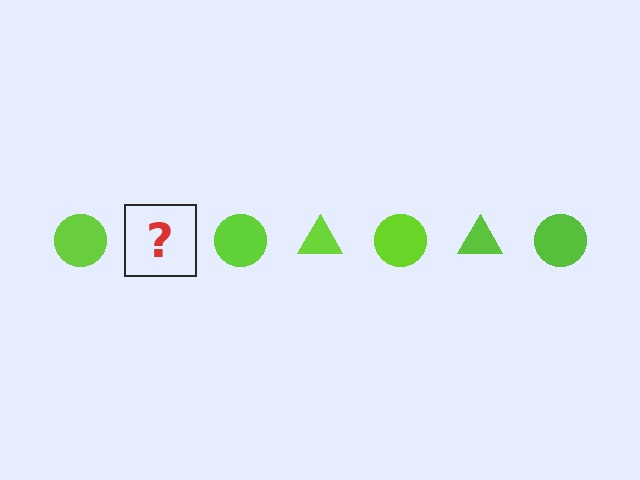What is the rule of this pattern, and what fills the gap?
The rule is that the pattern cycles through circle, triangle shapes in lime. The gap should be filled with a lime triangle.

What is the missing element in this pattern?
The missing element is a lime triangle.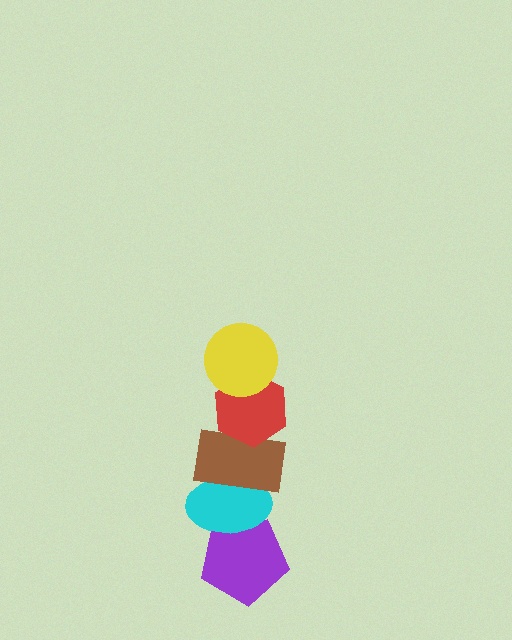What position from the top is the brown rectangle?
The brown rectangle is 3rd from the top.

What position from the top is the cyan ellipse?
The cyan ellipse is 4th from the top.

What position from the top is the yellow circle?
The yellow circle is 1st from the top.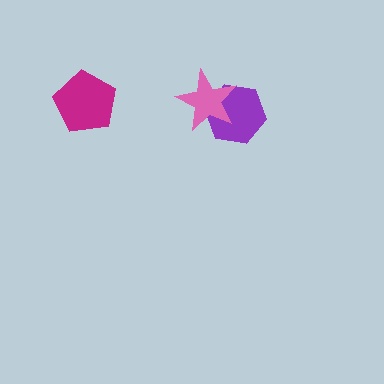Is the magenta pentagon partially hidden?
No, no other shape covers it.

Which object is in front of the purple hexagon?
The pink star is in front of the purple hexagon.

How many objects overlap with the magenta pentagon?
0 objects overlap with the magenta pentagon.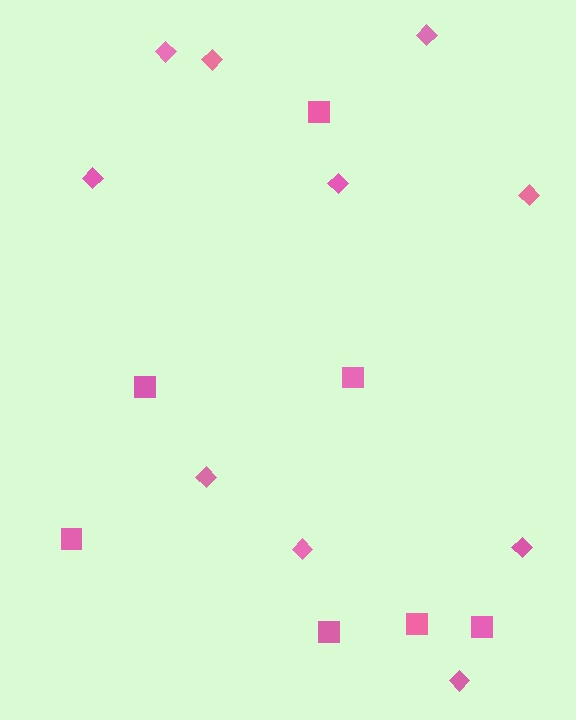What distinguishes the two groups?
There are 2 groups: one group of squares (7) and one group of diamonds (10).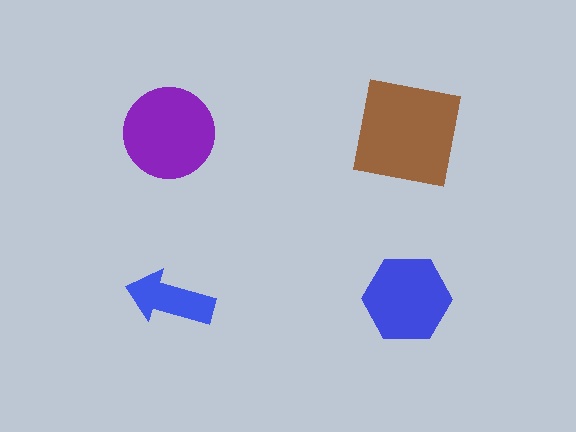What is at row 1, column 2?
A brown square.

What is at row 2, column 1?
A blue arrow.